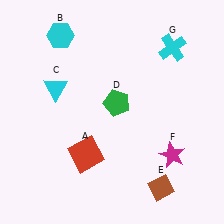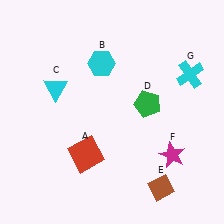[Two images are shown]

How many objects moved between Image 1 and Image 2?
3 objects moved between the two images.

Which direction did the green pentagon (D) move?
The green pentagon (D) moved right.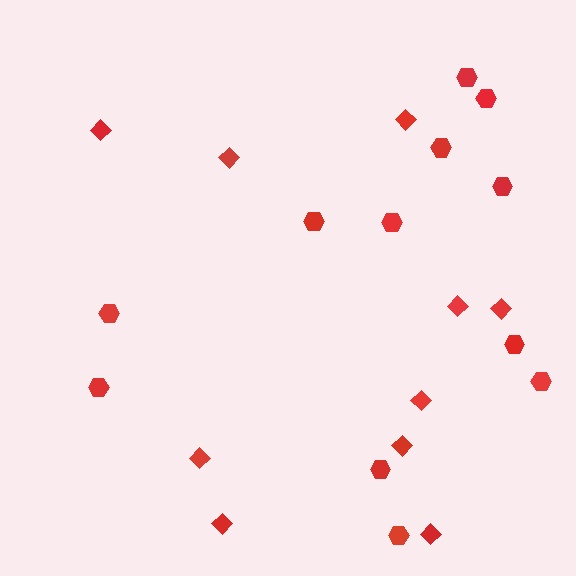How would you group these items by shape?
There are 2 groups: one group of diamonds (10) and one group of hexagons (12).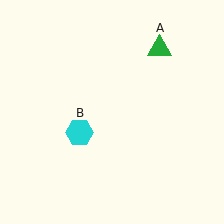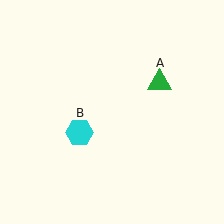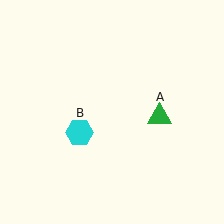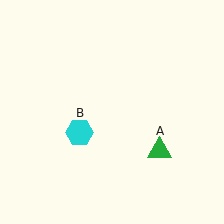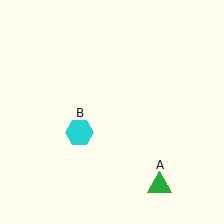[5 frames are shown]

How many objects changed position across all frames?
1 object changed position: green triangle (object A).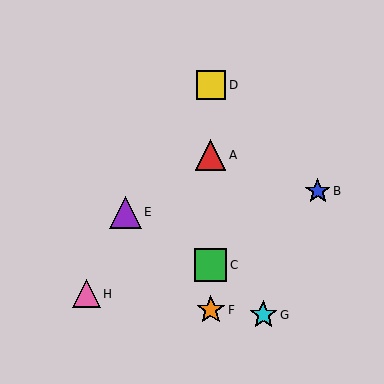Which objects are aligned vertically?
Objects A, C, D, F are aligned vertically.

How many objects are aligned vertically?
4 objects (A, C, D, F) are aligned vertically.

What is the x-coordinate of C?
Object C is at x≈211.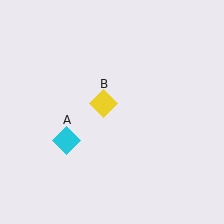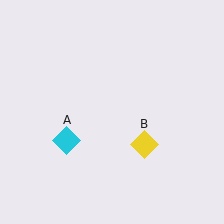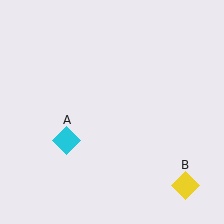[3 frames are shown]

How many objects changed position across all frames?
1 object changed position: yellow diamond (object B).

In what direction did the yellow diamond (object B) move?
The yellow diamond (object B) moved down and to the right.